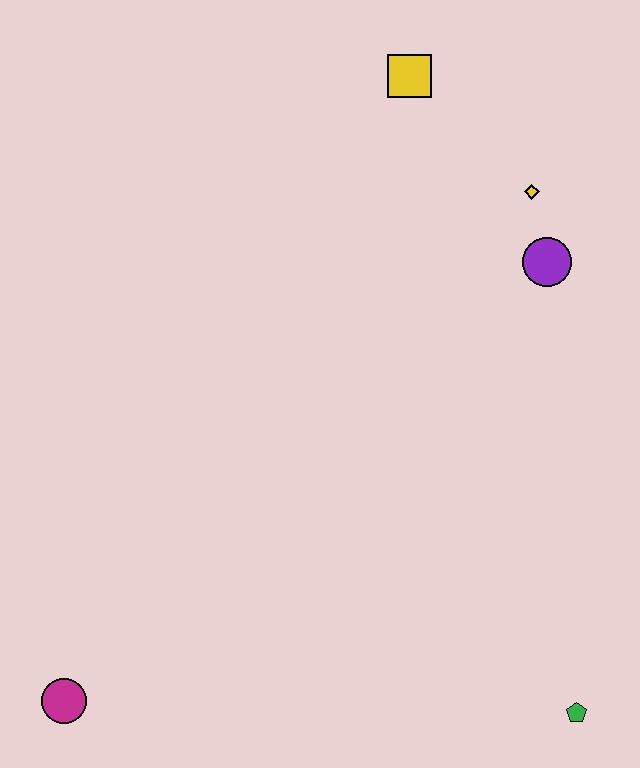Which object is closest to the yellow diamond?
The purple circle is closest to the yellow diamond.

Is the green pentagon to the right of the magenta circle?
Yes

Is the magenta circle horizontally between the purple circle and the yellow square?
No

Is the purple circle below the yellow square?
Yes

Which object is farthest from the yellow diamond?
The magenta circle is farthest from the yellow diamond.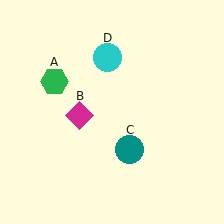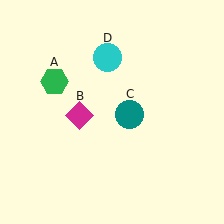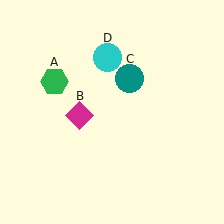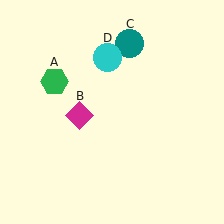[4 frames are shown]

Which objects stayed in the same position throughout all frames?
Green hexagon (object A) and magenta diamond (object B) and cyan circle (object D) remained stationary.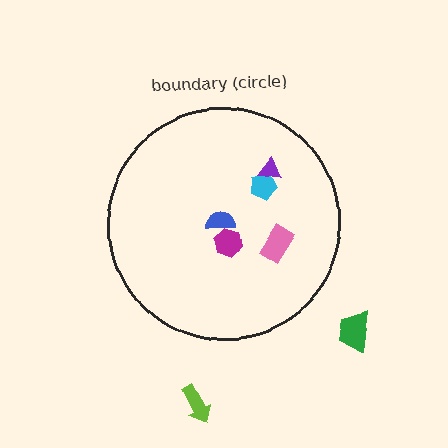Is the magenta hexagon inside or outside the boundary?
Inside.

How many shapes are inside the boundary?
5 inside, 2 outside.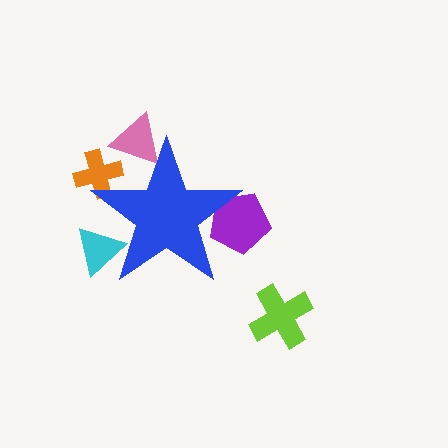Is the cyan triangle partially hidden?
Yes, the cyan triangle is partially hidden behind the blue star.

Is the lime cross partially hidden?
No, the lime cross is fully visible.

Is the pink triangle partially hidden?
Yes, the pink triangle is partially hidden behind the blue star.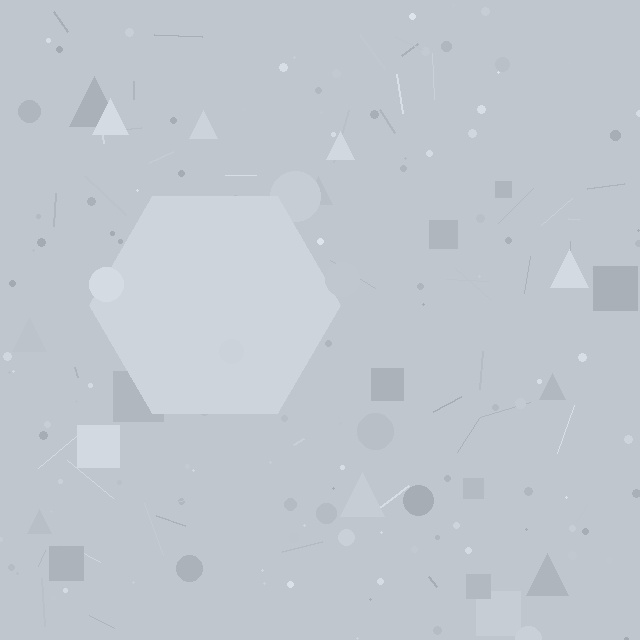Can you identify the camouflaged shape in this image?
The camouflaged shape is a hexagon.